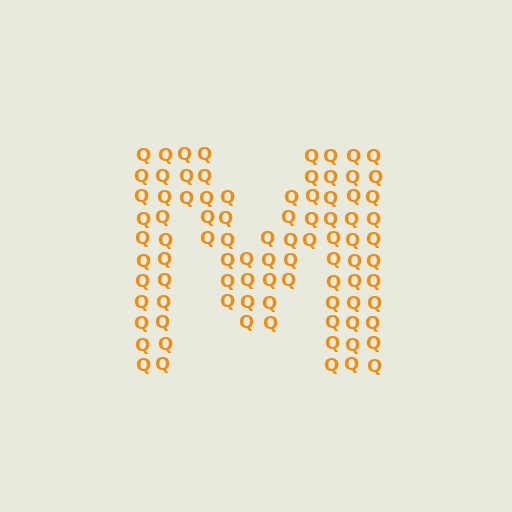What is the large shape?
The large shape is the letter M.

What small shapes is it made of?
It is made of small letter Q's.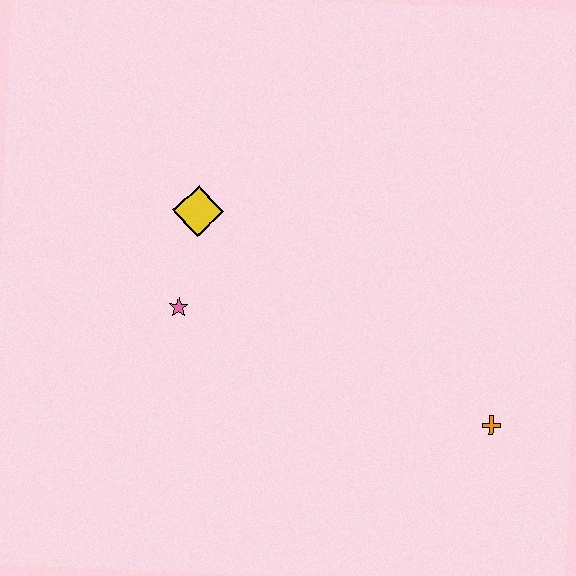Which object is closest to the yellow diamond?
The pink star is closest to the yellow diamond.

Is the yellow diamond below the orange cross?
No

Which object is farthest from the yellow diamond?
The orange cross is farthest from the yellow diamond.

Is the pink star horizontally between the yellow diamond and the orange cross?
No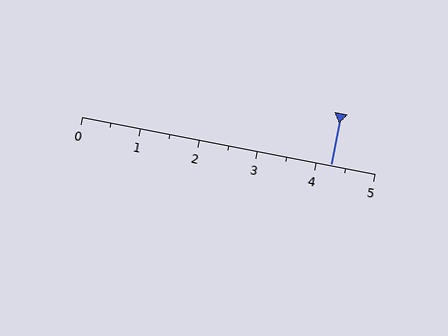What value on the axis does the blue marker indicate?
The marker indicates approximately 4.2.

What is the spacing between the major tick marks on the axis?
The major ticks are spaced 1 apart.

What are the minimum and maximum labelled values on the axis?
The axis runs from 0 to 5.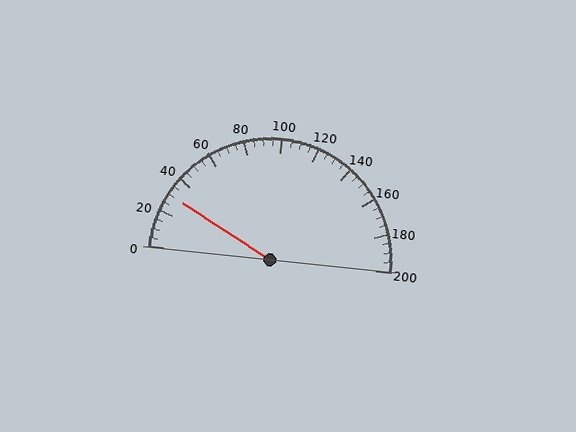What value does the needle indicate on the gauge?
The needle indicates approximately 30.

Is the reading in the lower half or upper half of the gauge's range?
The reading is in the lower half of the range (0 to 200).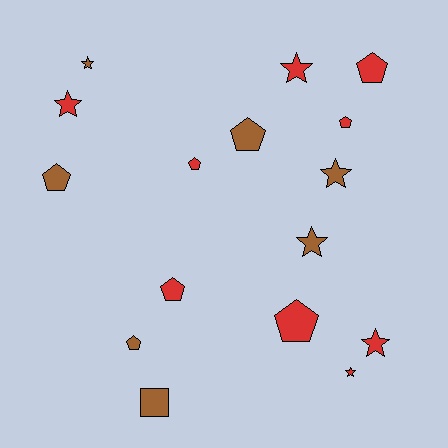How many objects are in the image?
There are 16 objects.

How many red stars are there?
There are 4 red stars.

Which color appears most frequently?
Red, with 9 objects.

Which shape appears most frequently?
Pentagon, with 8 objects.